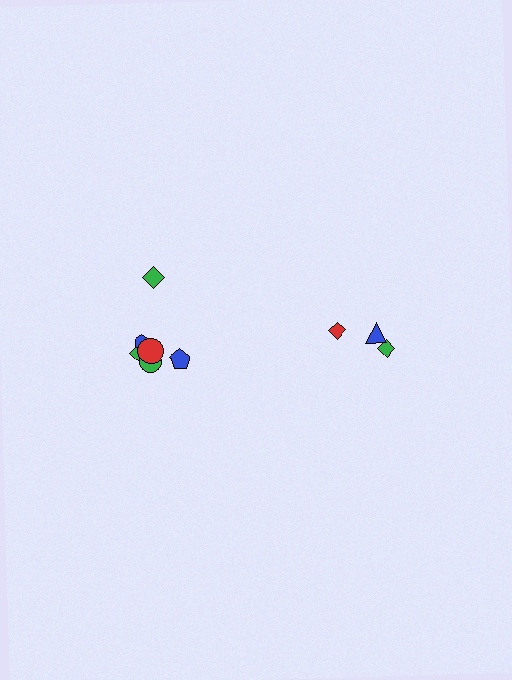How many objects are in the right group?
There are 3 objects.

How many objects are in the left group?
There are 6 objects.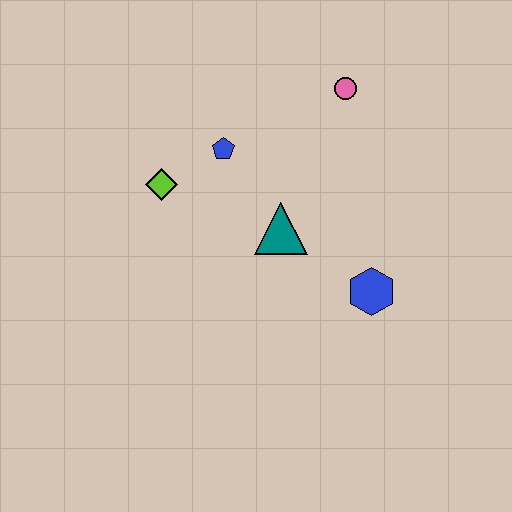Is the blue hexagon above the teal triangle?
No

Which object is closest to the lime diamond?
The blue pentagon is closest to the lime diamond.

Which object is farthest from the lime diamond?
The blue hexagon is farthest from the lime diamond.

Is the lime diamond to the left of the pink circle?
Yes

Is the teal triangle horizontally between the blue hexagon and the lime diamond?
Yes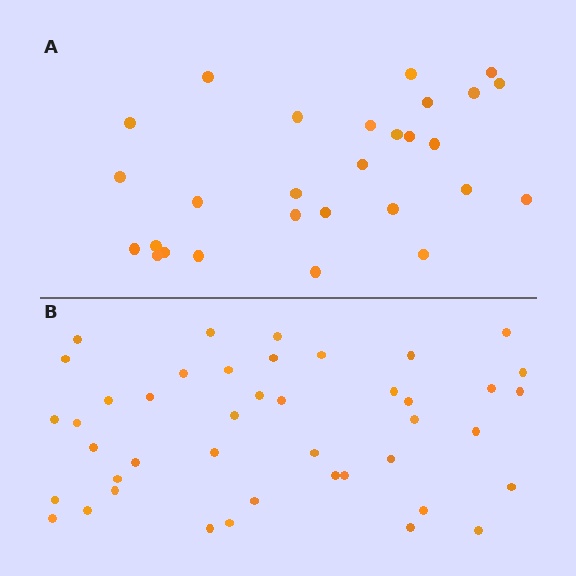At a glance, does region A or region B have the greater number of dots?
Region B (the bottom region) has more dots.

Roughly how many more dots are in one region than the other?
Region B has approximately 15 more dots than region A.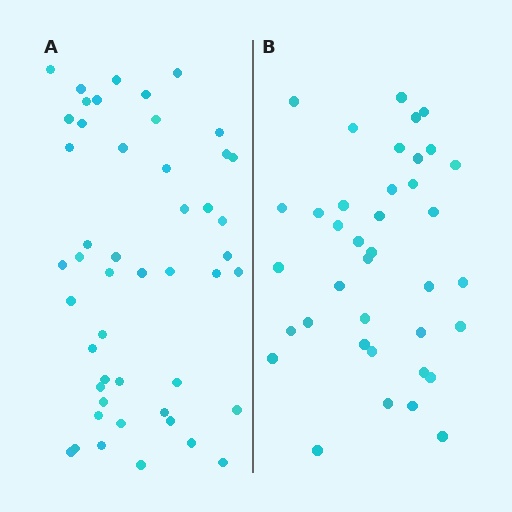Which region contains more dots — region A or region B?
Region A (the left region) has more dots.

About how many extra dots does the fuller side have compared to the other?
Region A has roughly 10 or so more dots than region B.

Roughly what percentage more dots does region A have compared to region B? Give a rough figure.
About 25% more.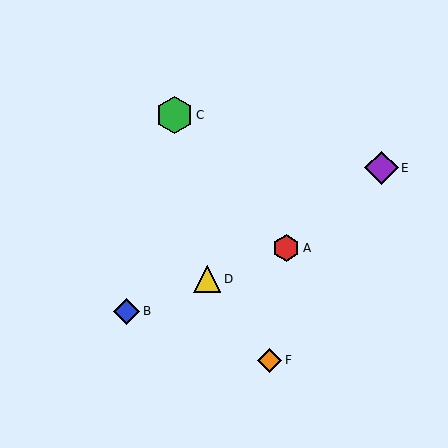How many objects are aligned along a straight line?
3 objects (A, B, D) are aligned along a straight line.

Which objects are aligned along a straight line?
Objects A, B, D are aligned along a straight line.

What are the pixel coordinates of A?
Object A is at (286, 248).